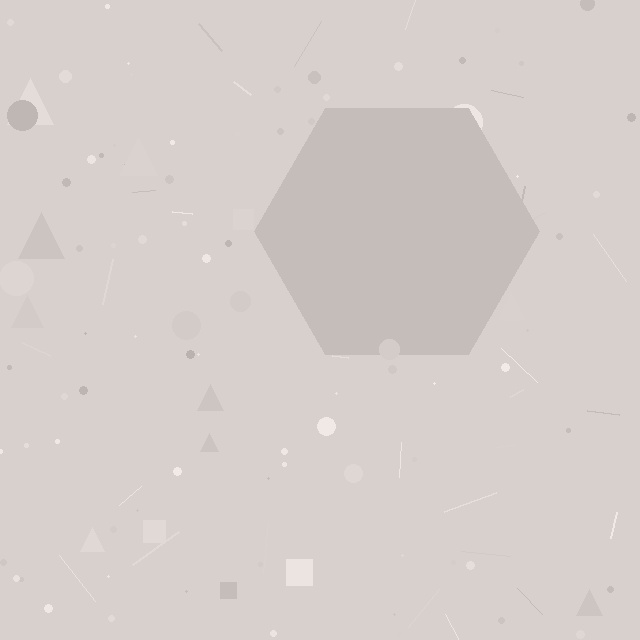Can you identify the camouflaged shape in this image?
The camouflaged shape is a hexagon.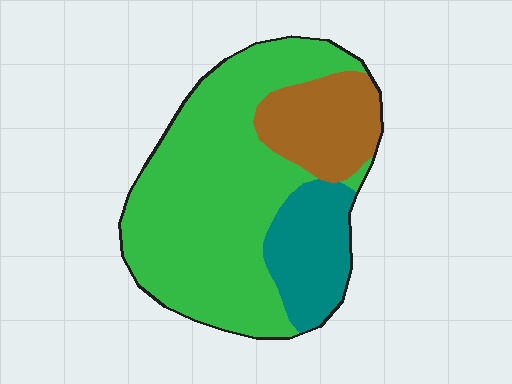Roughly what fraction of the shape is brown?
Brown takes up less than a quarter of the shape.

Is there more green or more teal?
Green.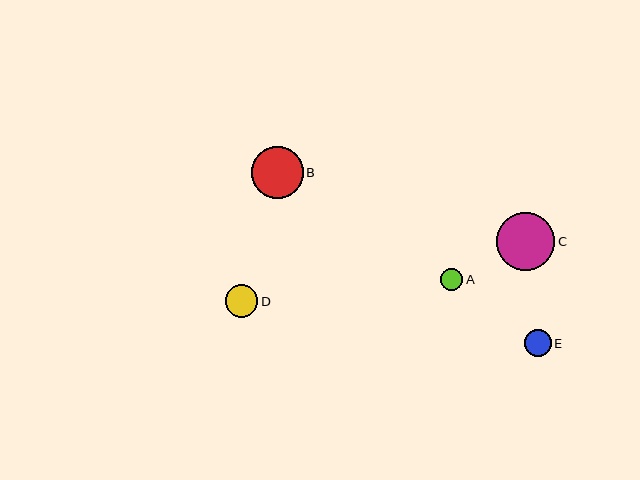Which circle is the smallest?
Circle A is the smallest with a size of approximately 22 pixels.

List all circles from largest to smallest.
From largest to smallest: C, B, D, E, A.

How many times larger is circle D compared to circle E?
Circle D is approximately 1.2 times the size of circle E.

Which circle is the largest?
Circle C is the largest with a size of approximately 58 pixels.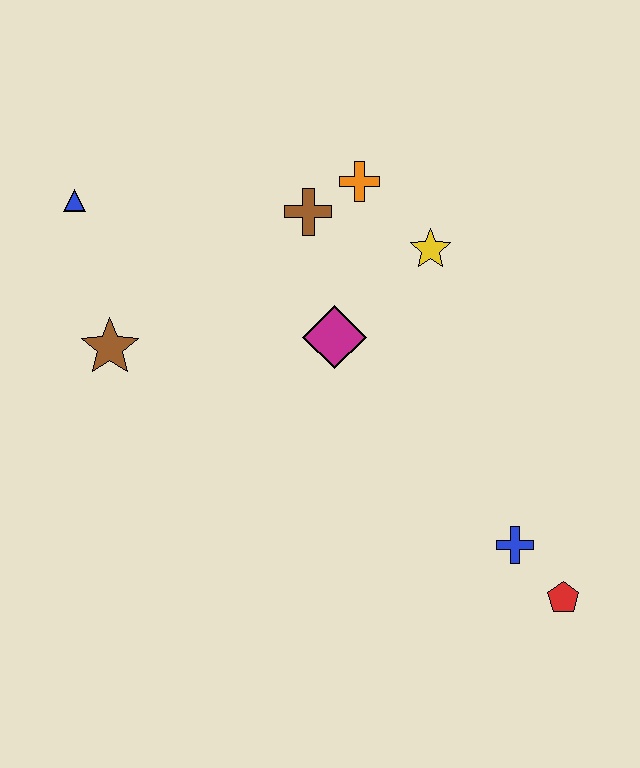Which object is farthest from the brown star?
The red pentagon is farthest from the brown star.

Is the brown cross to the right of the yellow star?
No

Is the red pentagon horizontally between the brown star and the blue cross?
No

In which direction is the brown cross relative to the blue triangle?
The brown cross is to the right of the blue triangle.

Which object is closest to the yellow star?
The orange cross is closest to the yellow star.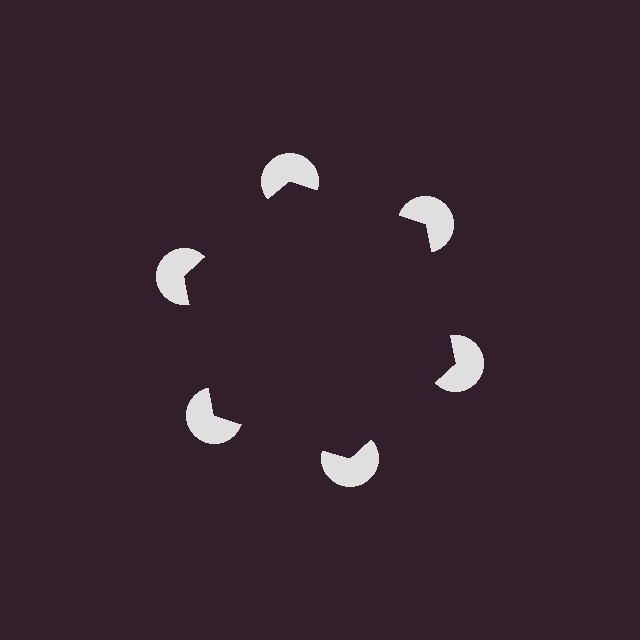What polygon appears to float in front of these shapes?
An illusory hexagon — its edges are inferred from the aligned wedge cuts in the pac-man discs, not physically drawn.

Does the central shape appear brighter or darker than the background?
It typically appears slightly darker than the background, even though no actual brightness change is drawn.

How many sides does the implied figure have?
6 sides.